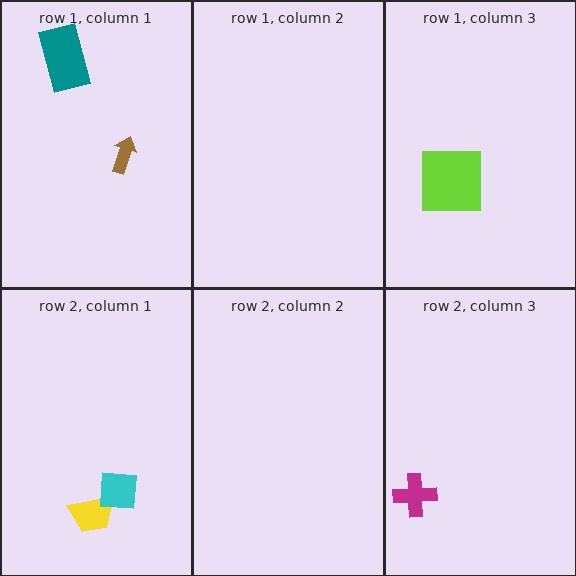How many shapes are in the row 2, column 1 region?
2.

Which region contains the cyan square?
The row 2, column 1 region.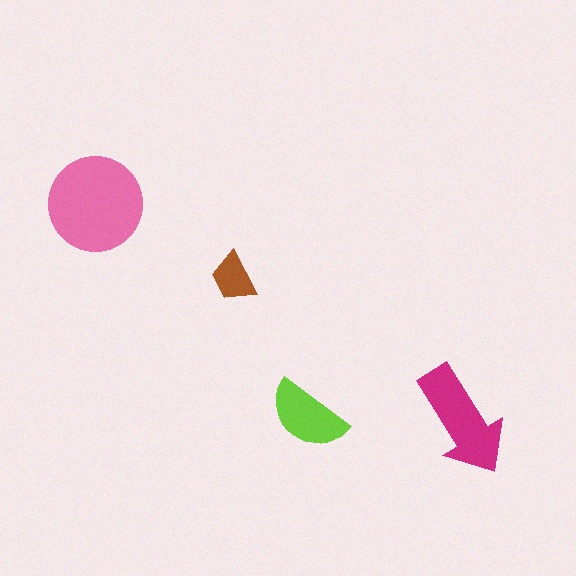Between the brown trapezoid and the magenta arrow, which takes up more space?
The magenta arrow.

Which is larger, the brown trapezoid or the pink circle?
The pink circle.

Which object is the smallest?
The brown trapezoid.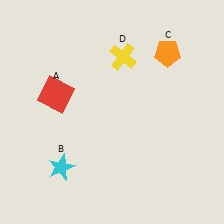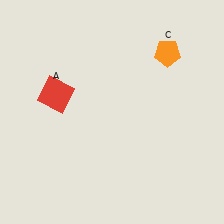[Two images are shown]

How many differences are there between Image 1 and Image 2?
There are 2 differences between the two images.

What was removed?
The cyan star (B), the yellow cross (D) were removed in Image 2.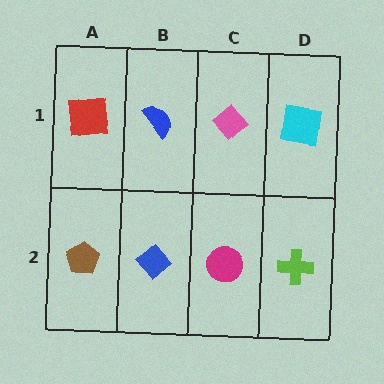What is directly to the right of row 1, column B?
A pink diamond.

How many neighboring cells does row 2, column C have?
3.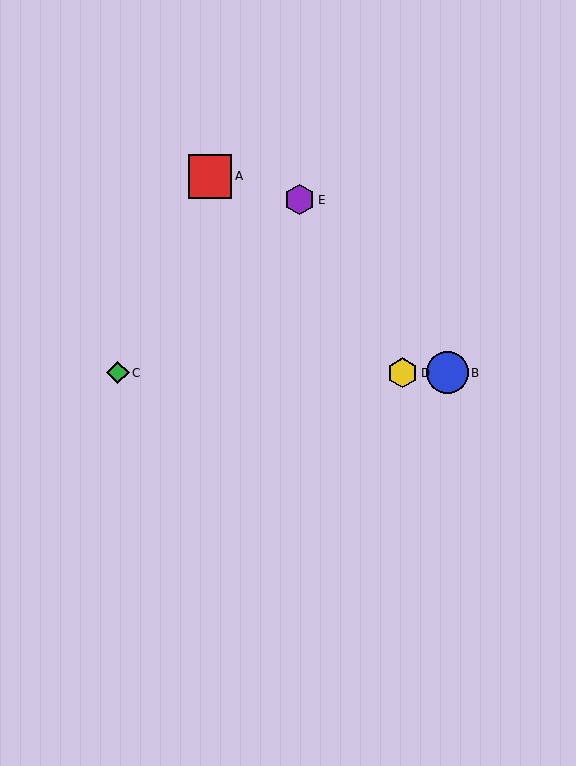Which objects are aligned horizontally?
Objects B, C, D are aligned horizontally.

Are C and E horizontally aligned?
No, C is at y≈373 and E is at y≈200.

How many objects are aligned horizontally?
3 objects (B, C, D) are aligned horizontally.